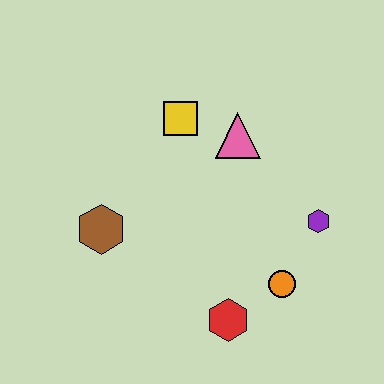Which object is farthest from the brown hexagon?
The purple hexagon is farthest from the brown hexagon.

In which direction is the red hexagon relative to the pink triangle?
The red hexagon is below the pink triangle.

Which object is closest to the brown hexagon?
The yellow square is closest to the brown hexagon.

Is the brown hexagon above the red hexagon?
Yes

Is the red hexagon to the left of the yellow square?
No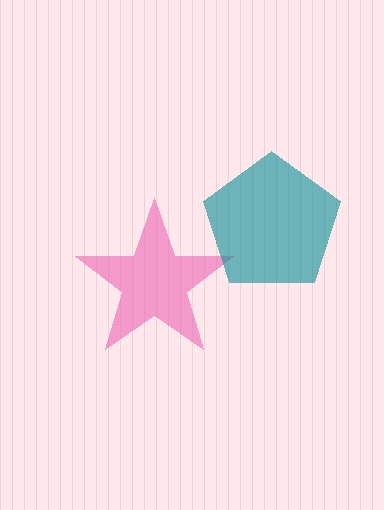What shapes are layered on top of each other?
The layered shapes are: a pink star, a teal pentagon.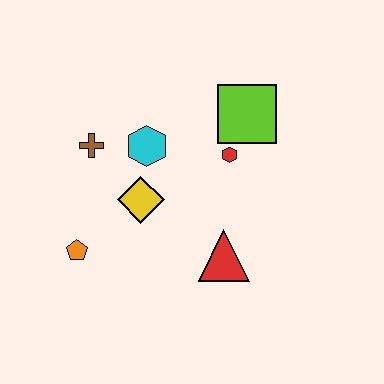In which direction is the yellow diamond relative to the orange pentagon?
The yellow diamond is to the right of the orange pentagon.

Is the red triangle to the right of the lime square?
No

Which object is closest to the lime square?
The red hexagon is closest to the lime square.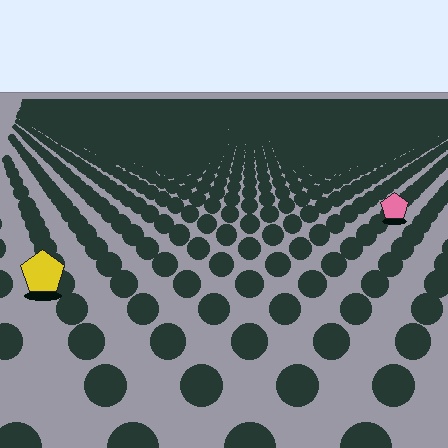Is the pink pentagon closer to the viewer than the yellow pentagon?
No. The yellow pentagon is closer — you can tell from the texture gradient: the ground texture is coarser near it.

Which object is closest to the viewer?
The yellow pentagon is closest. The texture marks near it are larger and more spread out.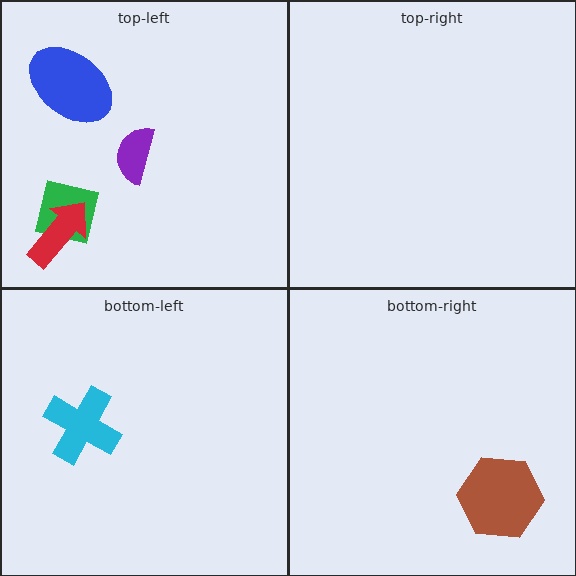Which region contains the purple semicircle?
The top-left region.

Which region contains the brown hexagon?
The bottom-right region.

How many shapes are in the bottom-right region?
1.